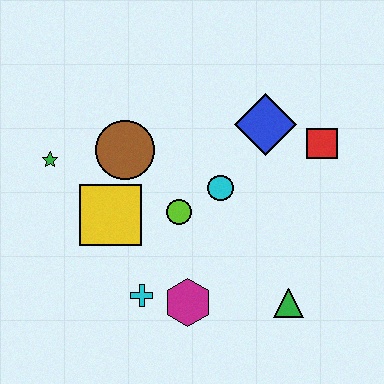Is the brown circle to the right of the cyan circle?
No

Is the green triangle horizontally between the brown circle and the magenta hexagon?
No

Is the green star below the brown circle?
Yes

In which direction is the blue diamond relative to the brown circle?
The blue diamond is to the right of the brown circle.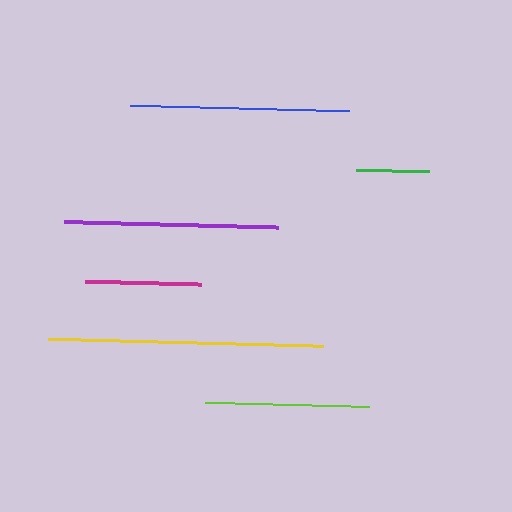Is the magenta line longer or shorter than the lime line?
The lime line is longer than the magenta line.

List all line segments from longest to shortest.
From longest to shortest: yellow, blue, purple, lime, magenta, green.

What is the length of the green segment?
The green segment is approximately 73 pixels long.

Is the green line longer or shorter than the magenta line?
The magenta line is longer than the green line.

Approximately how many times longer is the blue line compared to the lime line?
The blue line is approximately 1.3 times the length of the lime line.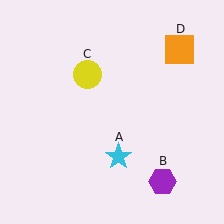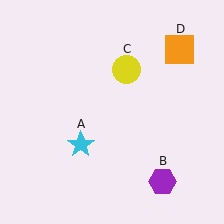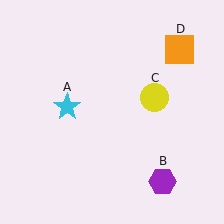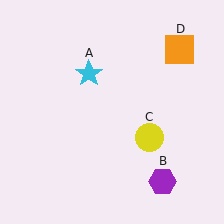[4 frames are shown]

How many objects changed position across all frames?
2 objects changed position: cyan star (object A), yellow circle (object C).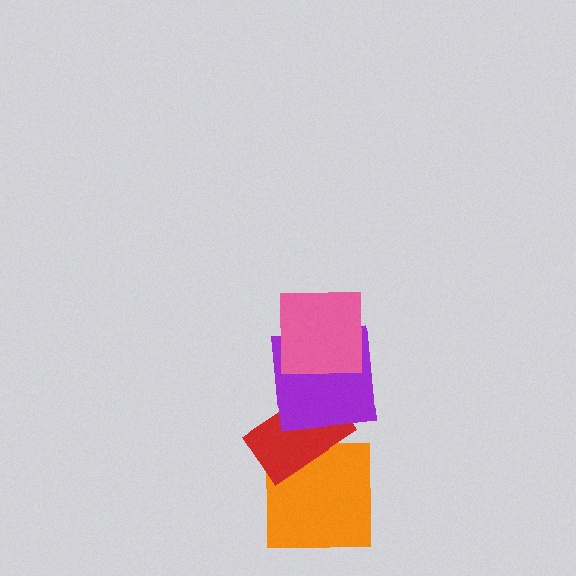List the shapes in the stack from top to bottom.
From top to bottom: the pink square, the purple square, the red rectangle, the orange square.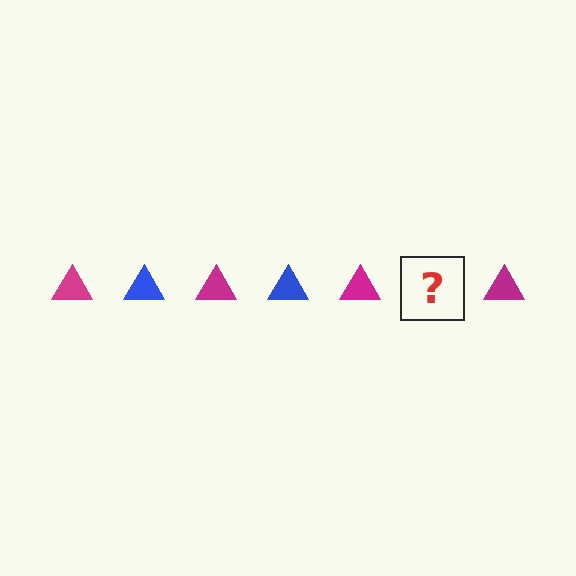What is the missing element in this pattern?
The missing element is a blue triangle.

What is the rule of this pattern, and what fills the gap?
The rule is that the pattern cycles through magenta, blue triangles. The gap should be filled with a blue triangle.